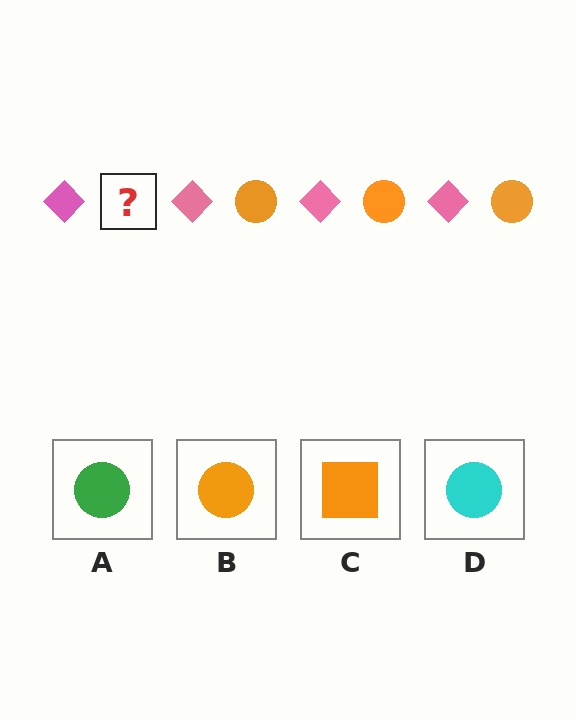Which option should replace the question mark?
Option B.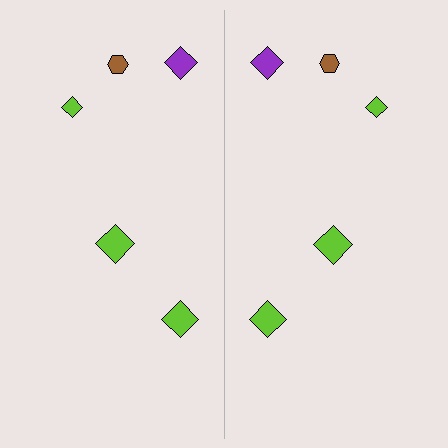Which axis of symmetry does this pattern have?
The pattern has a vertical axis of symmetry running through the center of the image.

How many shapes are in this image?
There are 10 shapes in this image.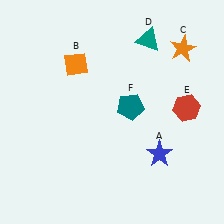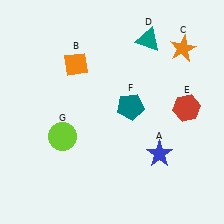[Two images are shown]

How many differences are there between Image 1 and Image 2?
There is 1 difference between the two images.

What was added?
A lime circle (G) was added in Image 2.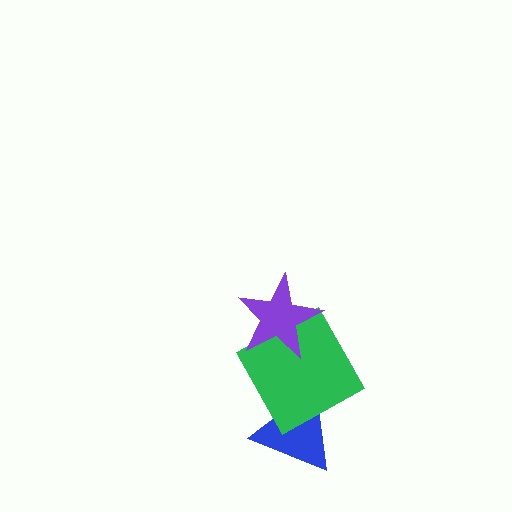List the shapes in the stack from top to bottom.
From top to bottom: the purple star, the green square, the blue triangle.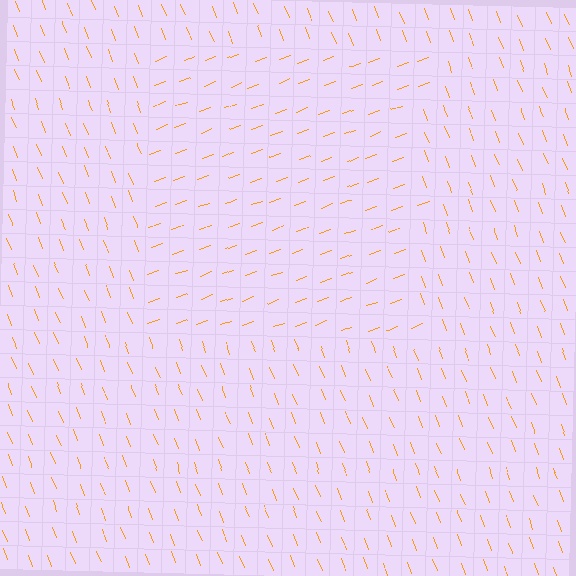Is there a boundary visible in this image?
Yes, there is a texture boundary formed by a change in line orientation.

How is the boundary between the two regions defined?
The boundary is defined purely by a change in line orientation (approximately 88 degrees difference). All lines are the same color and thickness.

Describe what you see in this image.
The image is filled with small orange line segments. A rectangle region in the image has lines oriented differently from the surrounding lines, creating a visible texture boundary.